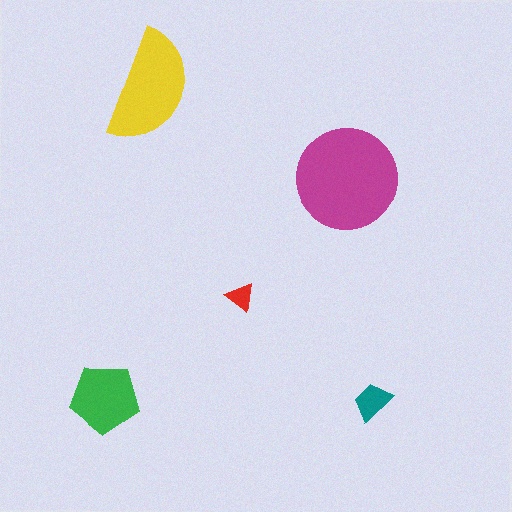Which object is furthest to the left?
The green pentagon is leftmost.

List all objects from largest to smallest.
The magenta circle, the yellow semicircle, the green pentagon, the teal trapezoid, the red triangle.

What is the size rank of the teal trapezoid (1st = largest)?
4th.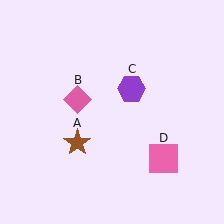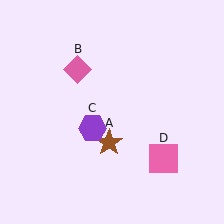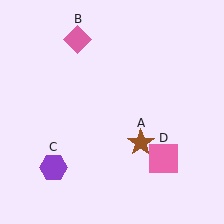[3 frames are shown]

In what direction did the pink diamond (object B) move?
The pink diamond (object B) moved up.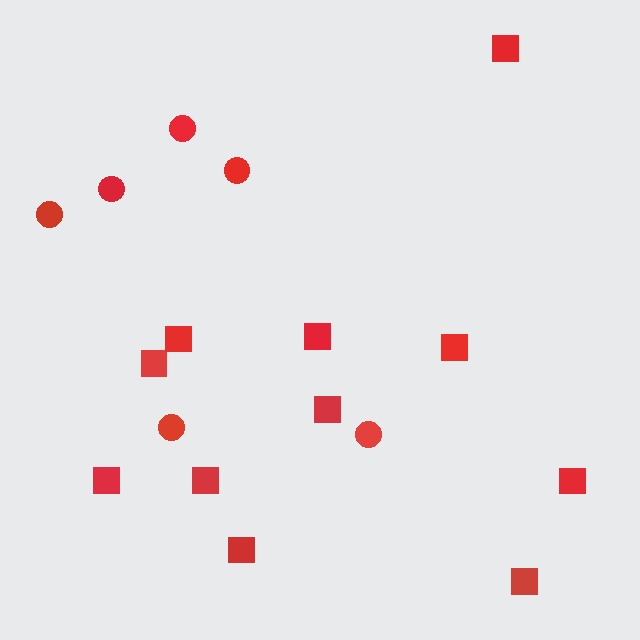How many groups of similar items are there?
There are 2 groups: one group of squares (11) and one group of circles (6).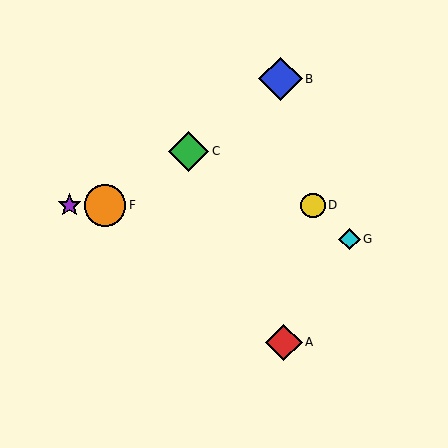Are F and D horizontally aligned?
Yes, both are at y≈205.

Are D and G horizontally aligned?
No, D is at y≈205 and G is at y≈239.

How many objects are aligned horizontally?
3 objects (D, E, F) are aligned horizontally.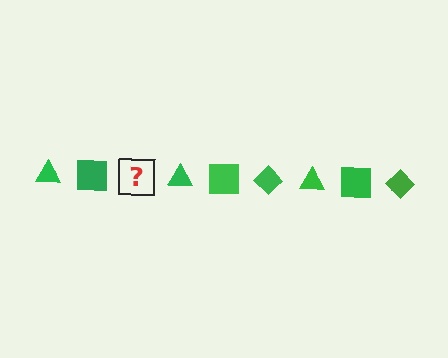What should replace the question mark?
The question mark should be replaced with a green diamond.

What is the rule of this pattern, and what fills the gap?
The rule is that the pattern cycles through triangle, square, diamond shapes in green. The gap should be filled with a green diamond.